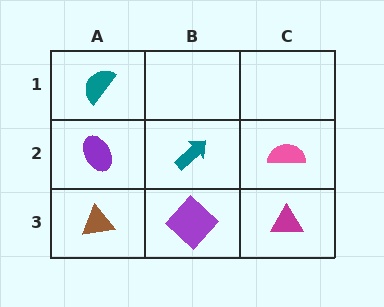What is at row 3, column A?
A brown triangle.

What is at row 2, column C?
A pink semicircle.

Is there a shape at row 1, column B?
No, that cell is empty.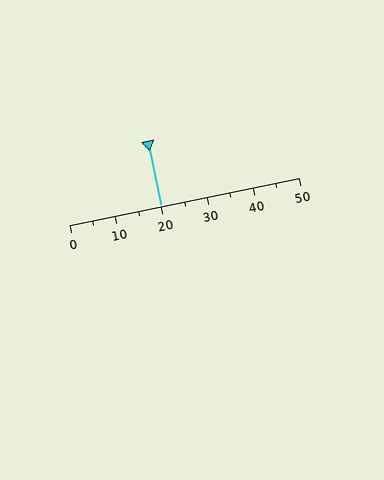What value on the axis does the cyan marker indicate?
The marker indicates approximately 20.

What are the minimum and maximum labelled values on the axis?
The axis runs from 0 to 50.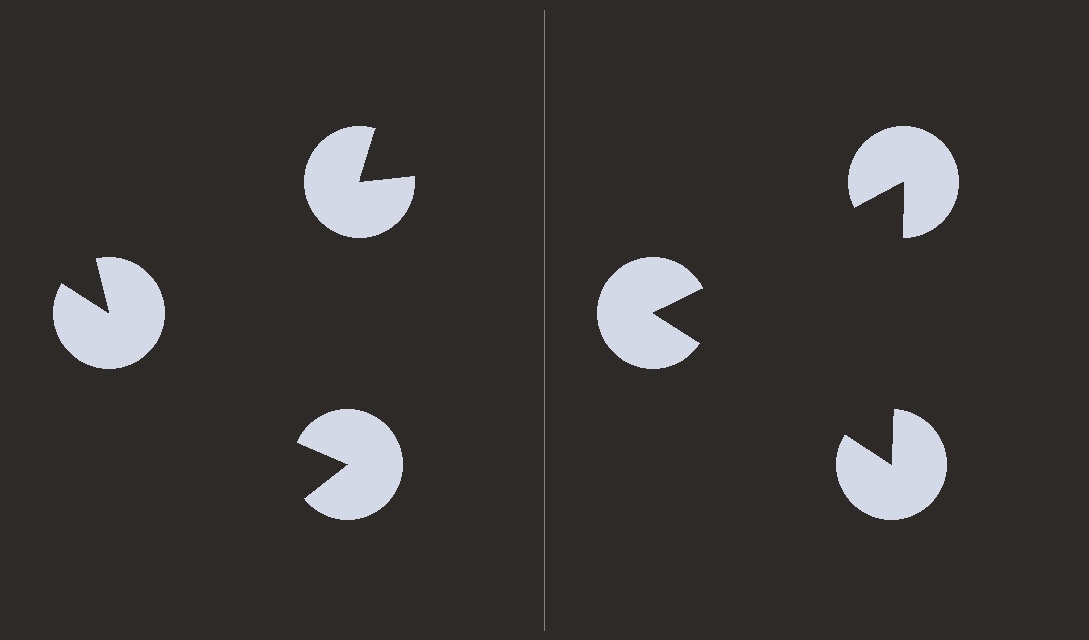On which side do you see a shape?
An illusory triangle appears on the right side. On the left side the wedge cuts are rotated, so no coherent shape forms.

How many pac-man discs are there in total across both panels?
6 — 3 on each side.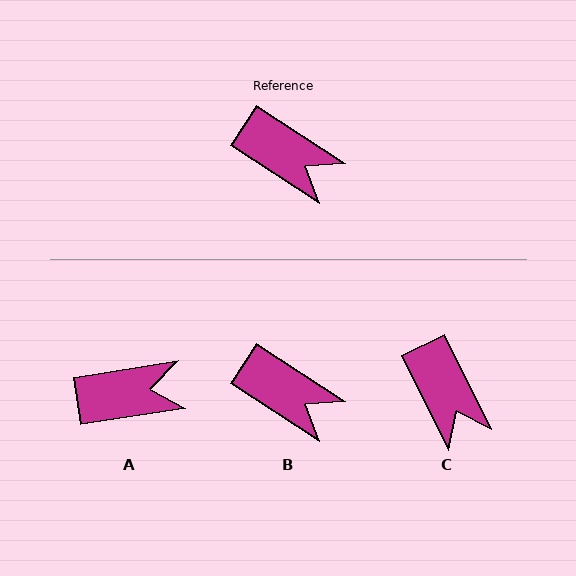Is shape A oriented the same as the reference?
No, it is off by about 42 degrees.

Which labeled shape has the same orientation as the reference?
B.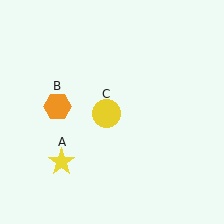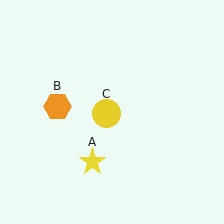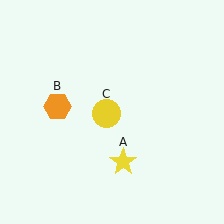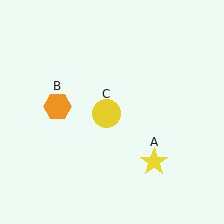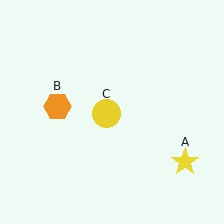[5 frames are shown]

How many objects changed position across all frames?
1 object changed position: yellow star (object A).